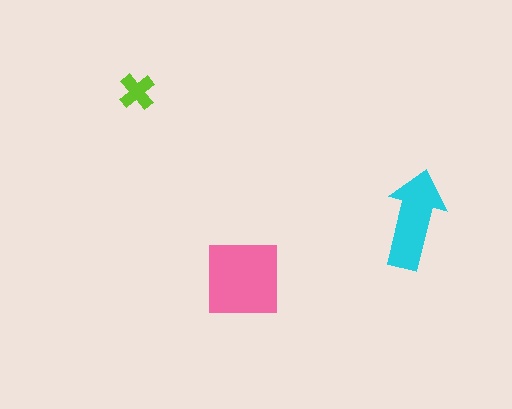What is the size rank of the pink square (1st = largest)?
1st.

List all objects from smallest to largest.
The lime cross, the cyan arrow, the pink square.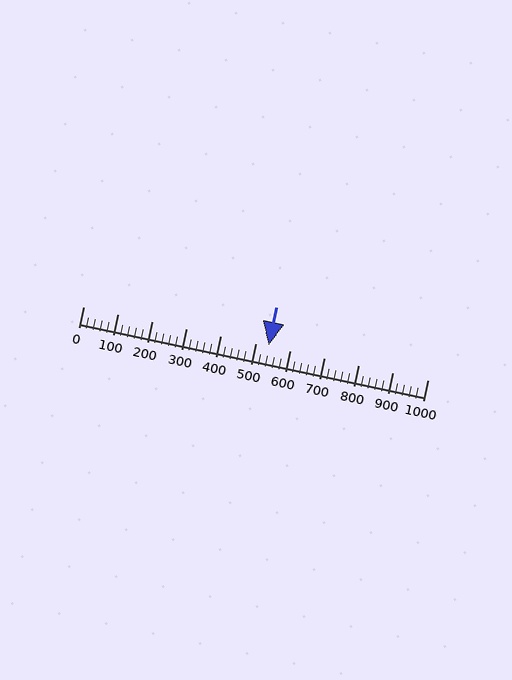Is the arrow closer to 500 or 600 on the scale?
The arrow is closer to 500.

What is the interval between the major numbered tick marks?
The major tick marks are spaced 100 units apart.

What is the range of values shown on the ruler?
The ruler shows values from 0 to 1000.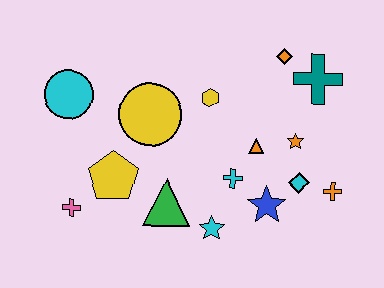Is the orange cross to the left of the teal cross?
No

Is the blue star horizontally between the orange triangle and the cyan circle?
No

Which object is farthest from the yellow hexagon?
The pink cross is farthest from the yellow hexagon.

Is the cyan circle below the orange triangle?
No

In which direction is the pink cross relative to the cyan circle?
The pink cross is below the cyan circle.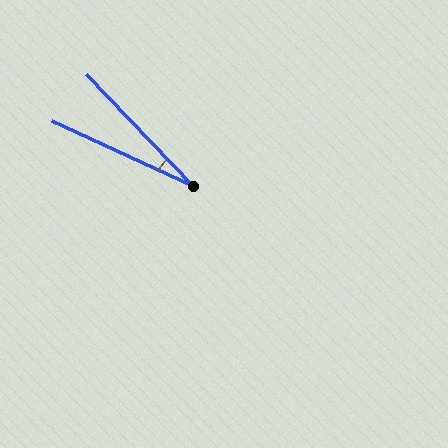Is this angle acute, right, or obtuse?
It is acute.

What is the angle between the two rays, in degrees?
Approximately 21 degrees.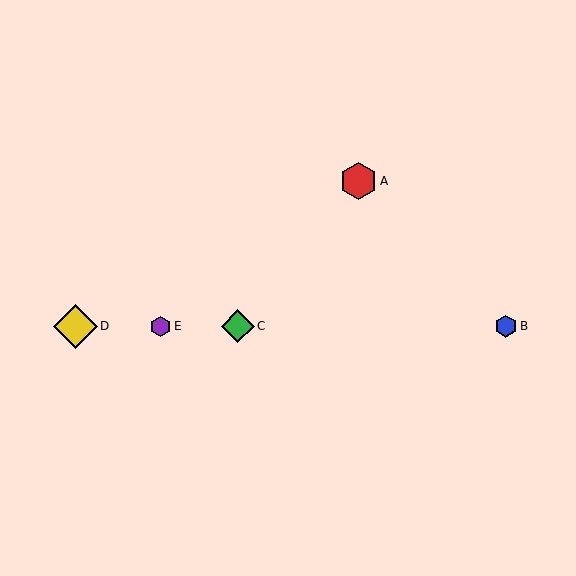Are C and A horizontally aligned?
No, C is at y≈326 and A is at y≈181.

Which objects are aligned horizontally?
Objects B, C, D, E are aligned horizontally.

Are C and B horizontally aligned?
Yes, both are at y≈326.